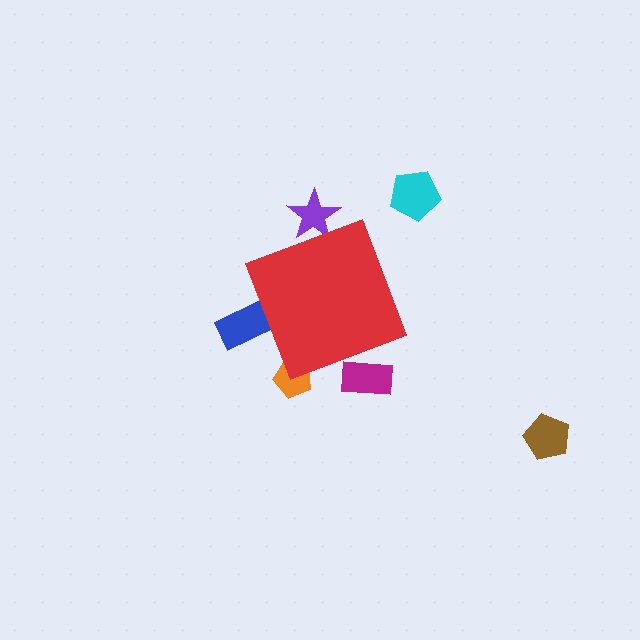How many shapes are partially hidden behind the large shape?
4 shapes are partially hidden.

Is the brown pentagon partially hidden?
No, the brown pentagon is fully visible.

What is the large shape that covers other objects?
A red diamond.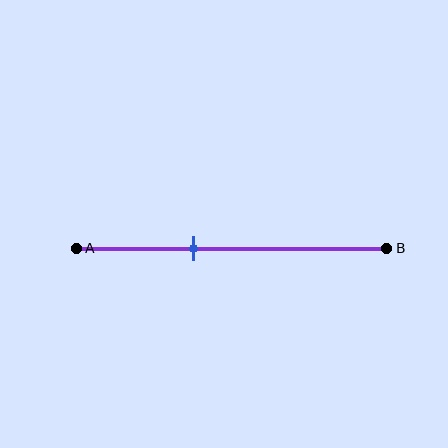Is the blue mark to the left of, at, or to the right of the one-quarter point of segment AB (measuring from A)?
The blue mark is to the right of the one-quarter point of segment AB.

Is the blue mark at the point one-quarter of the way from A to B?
No, the mark is at about 40% from A, not at the 25% one-quarter point.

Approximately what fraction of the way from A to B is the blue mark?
The blue mark is approximately 40% of the way from A to B.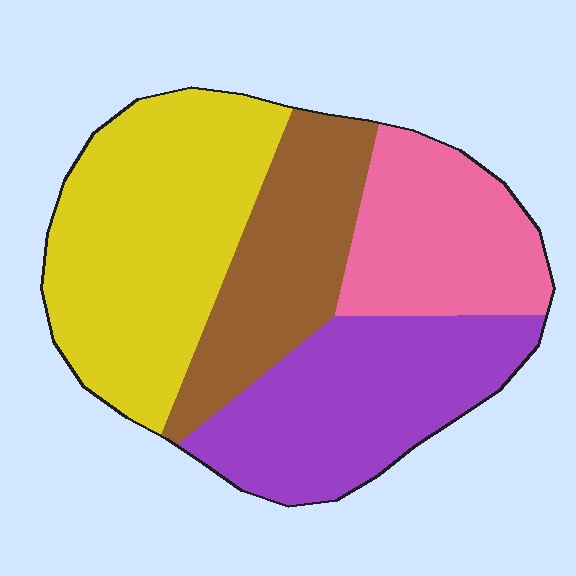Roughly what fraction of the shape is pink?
Pink covers about 20% of the shape.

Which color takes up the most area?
Yellow, at roughly 35%.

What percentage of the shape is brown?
Brown takes up about one fifth (1/5) of the shape.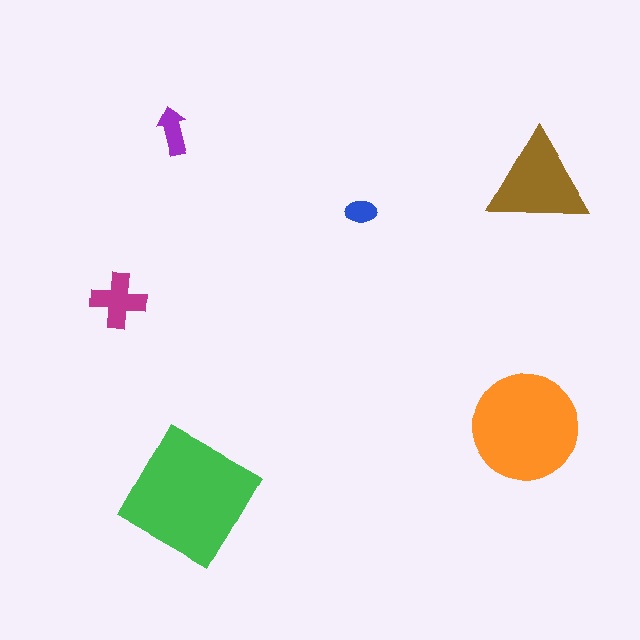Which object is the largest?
The green square.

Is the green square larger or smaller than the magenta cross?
Larger.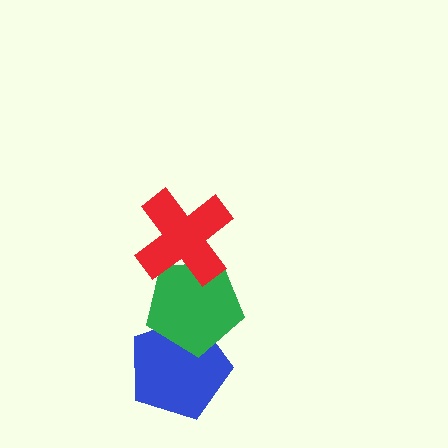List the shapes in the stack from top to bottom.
From top to bottom: the red cross, the green pentagon, the blue pentagon.